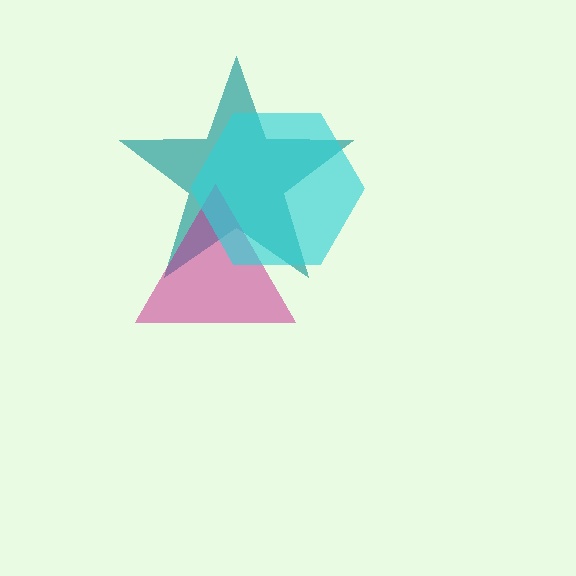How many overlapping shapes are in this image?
There are 3 overlapping shapes in the image.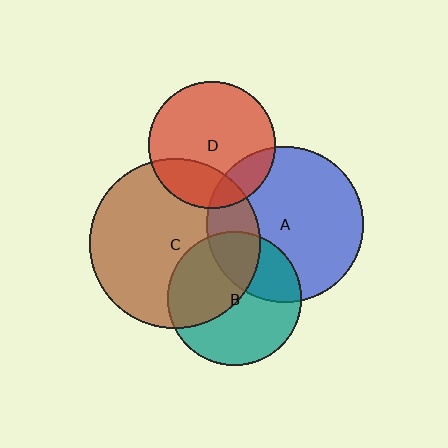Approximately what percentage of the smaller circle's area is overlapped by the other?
Approximately 15%.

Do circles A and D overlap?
Yes.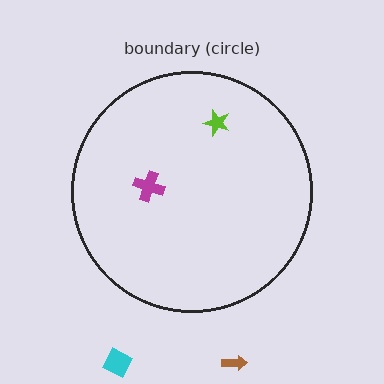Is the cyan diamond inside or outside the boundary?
Outside.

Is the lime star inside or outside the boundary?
Inside.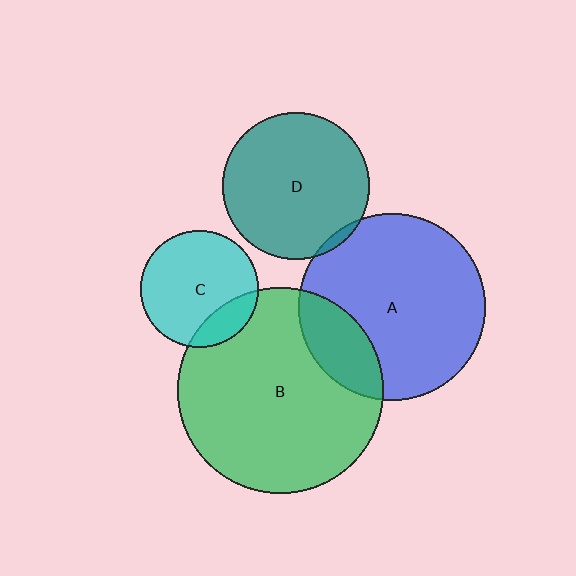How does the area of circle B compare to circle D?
Approximately 2.0 times.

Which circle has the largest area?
Circle B (green).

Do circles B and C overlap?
Yes.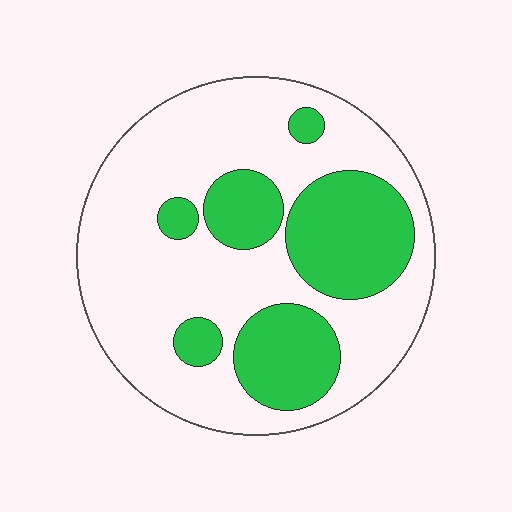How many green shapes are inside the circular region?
6.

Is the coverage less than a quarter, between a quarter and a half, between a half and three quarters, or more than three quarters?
Between a quarter and a half.